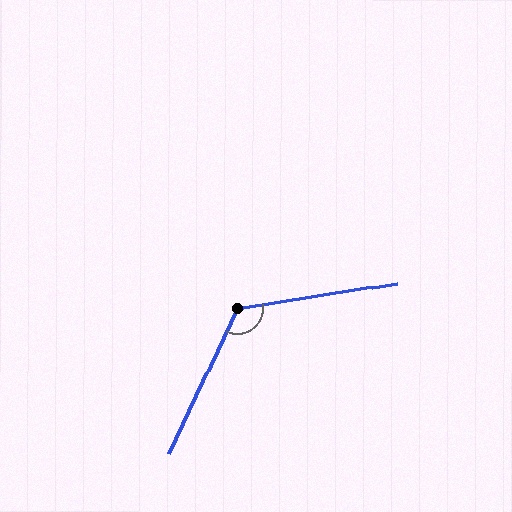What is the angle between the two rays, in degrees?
Approximately 124 degrees.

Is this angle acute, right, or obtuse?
It is obtuse.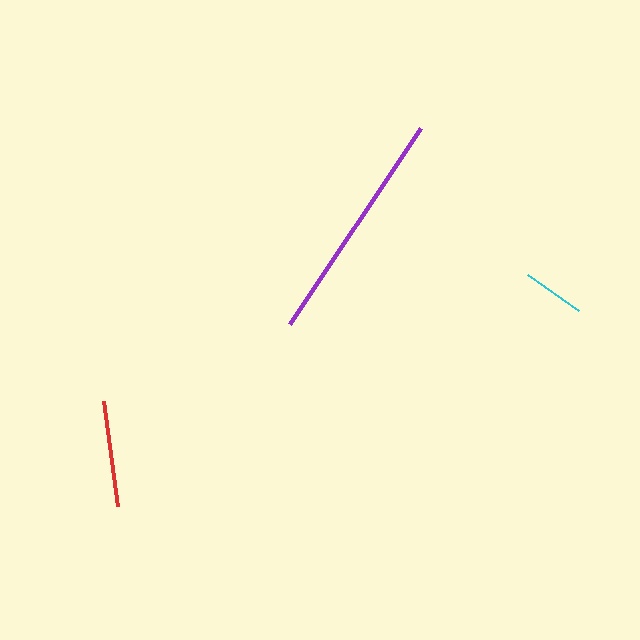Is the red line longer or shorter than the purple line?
The purple line is longer than the red line.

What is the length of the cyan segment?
The cyan segment is approximately 63 pixels long.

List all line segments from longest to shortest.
From longest to shortest: purple, red, cyan.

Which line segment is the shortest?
The cyan line is the shortest at approximately 63 pixels.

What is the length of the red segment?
The red segment is approximately 106 pixels long.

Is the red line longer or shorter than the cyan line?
The red line is longer than the cyan line.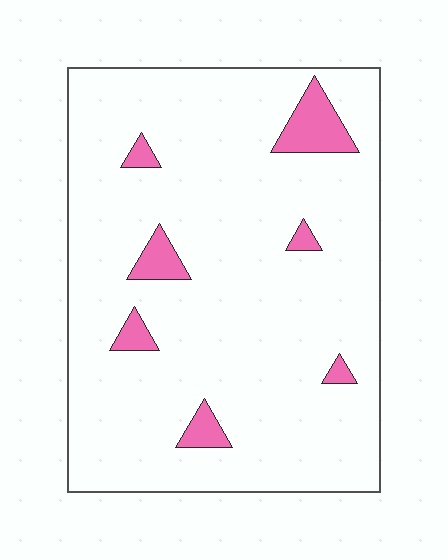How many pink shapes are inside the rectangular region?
7.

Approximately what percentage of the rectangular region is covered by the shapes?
Approximately 10%.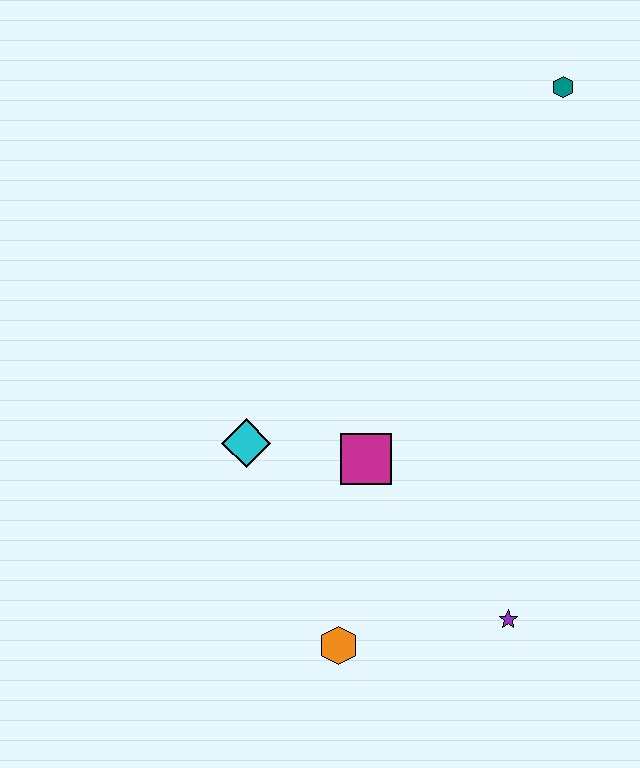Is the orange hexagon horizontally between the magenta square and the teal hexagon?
No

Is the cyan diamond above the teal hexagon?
No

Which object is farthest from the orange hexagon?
The teal hexagon is farthest from the orange hexagon.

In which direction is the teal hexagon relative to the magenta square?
The teal hexagon is above the magenta square.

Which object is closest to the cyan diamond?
The magenta square is closest to the cyan diamond.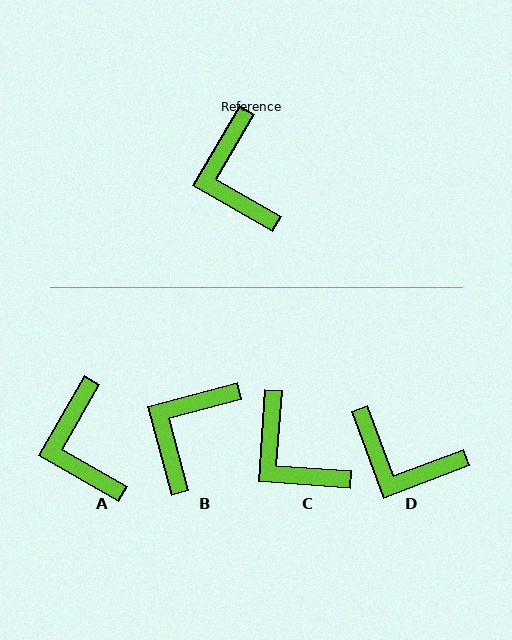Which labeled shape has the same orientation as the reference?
A.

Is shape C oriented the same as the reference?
No, it is off by about 26 degrees.